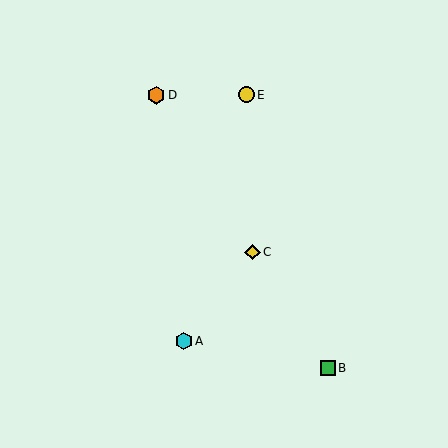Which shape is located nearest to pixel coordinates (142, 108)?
The orange hexagon (labeled D) at (156, 95) is nearest to that location.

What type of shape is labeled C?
Shape C is a yellow diamond.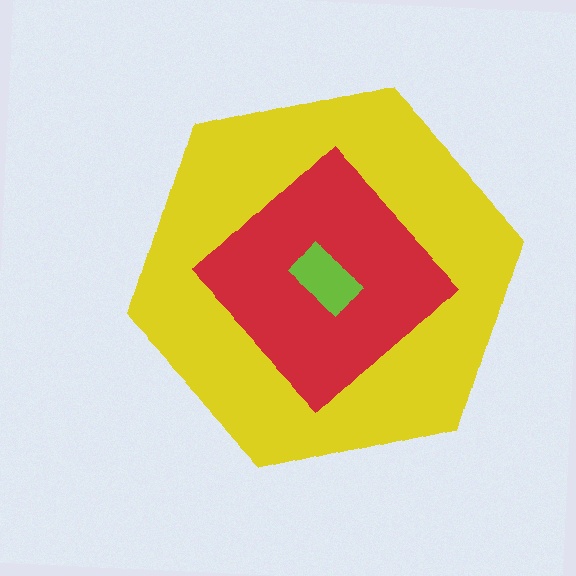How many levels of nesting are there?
3.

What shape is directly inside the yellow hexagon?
The red diamond.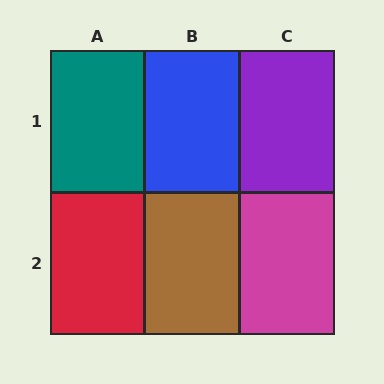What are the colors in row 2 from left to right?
Red, brown, magenta.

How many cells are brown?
1 cell is brown.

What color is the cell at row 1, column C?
Purple.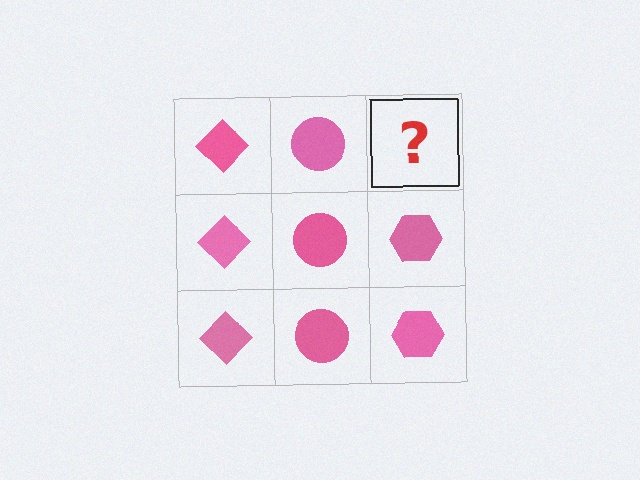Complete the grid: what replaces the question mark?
The question mark should be replaced with a pink hexagon.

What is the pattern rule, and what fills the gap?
The rule is that each column has a consistent shape. The gap should be filled with a pink hexagon.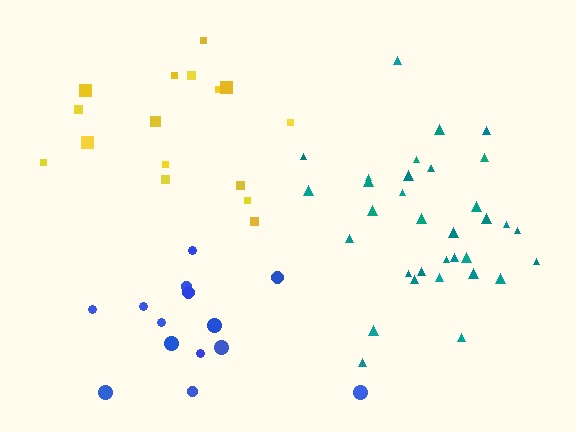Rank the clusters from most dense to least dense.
teal, blue, yellow.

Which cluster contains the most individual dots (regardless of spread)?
Teal (34).